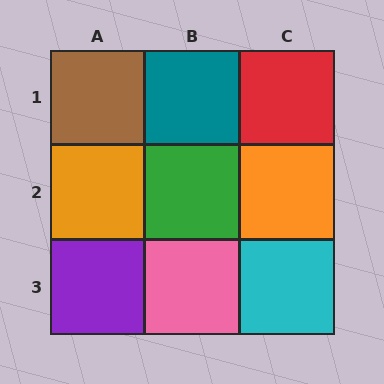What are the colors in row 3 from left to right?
Purple, pink, cyan.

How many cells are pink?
1 cell is pink.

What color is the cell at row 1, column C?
Red.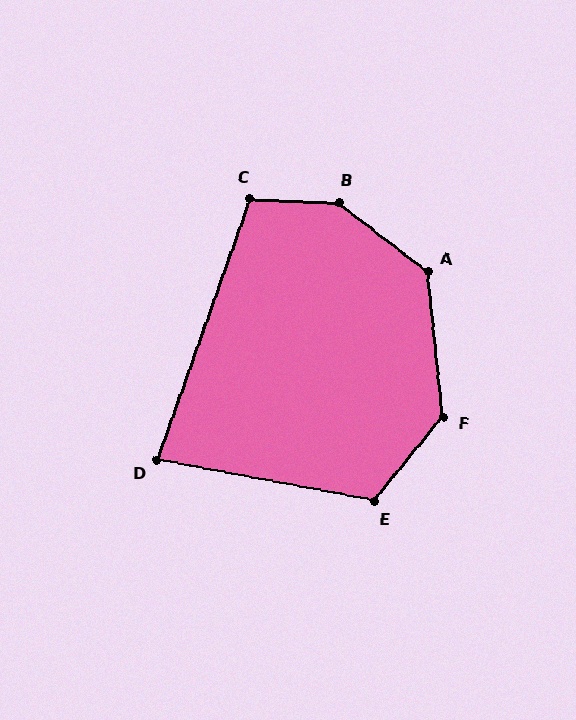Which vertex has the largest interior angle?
B, at approximately 144 degrees.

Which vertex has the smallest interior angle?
D, at approximately 81 degrees.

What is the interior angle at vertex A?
Approximately 134 degrees (obtuse).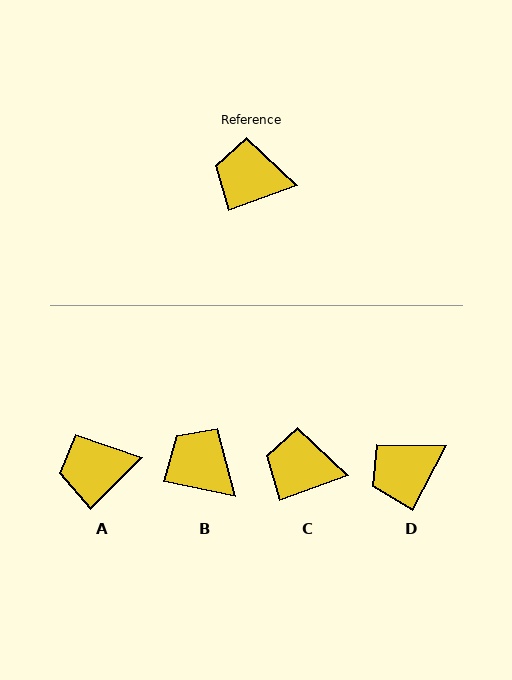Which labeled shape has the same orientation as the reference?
C.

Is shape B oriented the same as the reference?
No, it is off by about 32 degrees.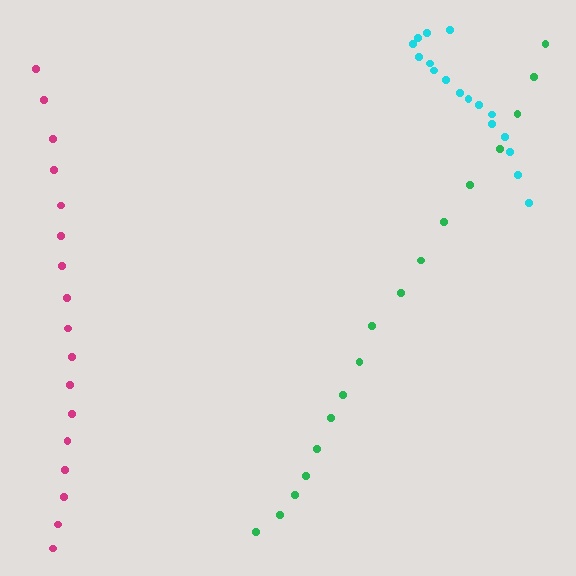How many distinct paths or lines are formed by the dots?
There are 3 distinct paths.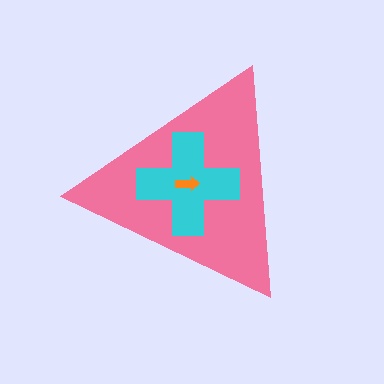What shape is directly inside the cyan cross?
The orange arrow.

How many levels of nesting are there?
3.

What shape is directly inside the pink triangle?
The cyan cross.